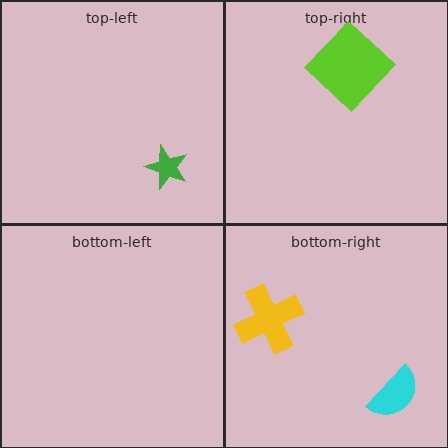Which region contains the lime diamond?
The top-right region.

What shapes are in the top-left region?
The green star.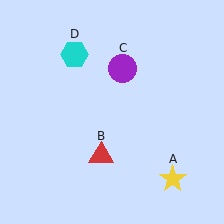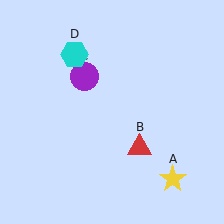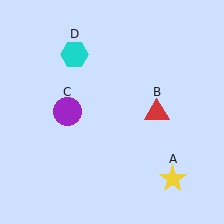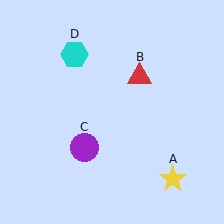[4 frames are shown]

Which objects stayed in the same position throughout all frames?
Yellow star (object A) and cyan hexagon (object D) remained stationary.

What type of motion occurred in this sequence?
The red triangle (object B), purple circle (object C) rotated counterclockwise around the center of the scene.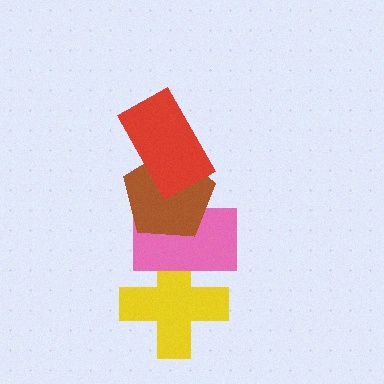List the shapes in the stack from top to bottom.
From top to bottom: the red rectangle, the brown pentagon, the pink rectangle, the yellow cross.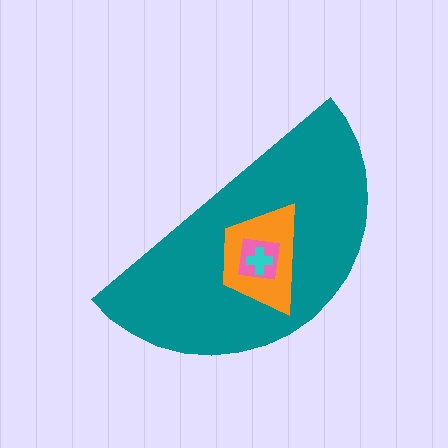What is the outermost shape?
The teal semicircle.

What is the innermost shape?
The cyan cross.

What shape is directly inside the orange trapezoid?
The pink square.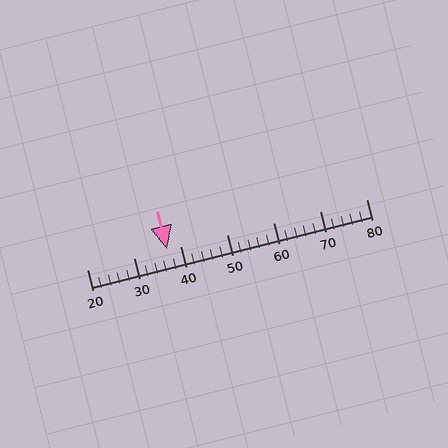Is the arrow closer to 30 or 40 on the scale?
The arrow is closer to 40.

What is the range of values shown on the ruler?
The ruler shows values from 20 to 80.